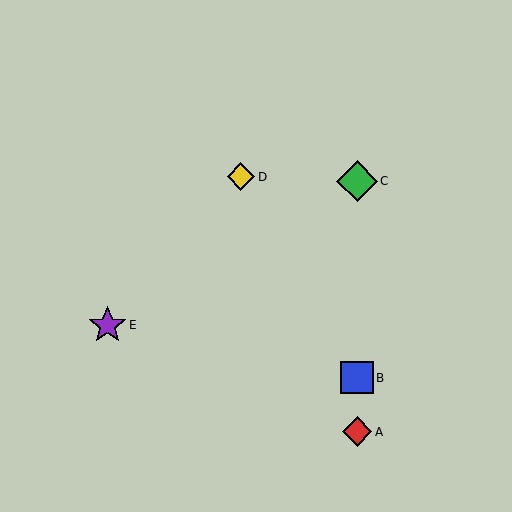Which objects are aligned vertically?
Objects A, B, C are aligned vertically.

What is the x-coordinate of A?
Object A is at x≈357.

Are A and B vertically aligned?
Yes, both are at x≈357.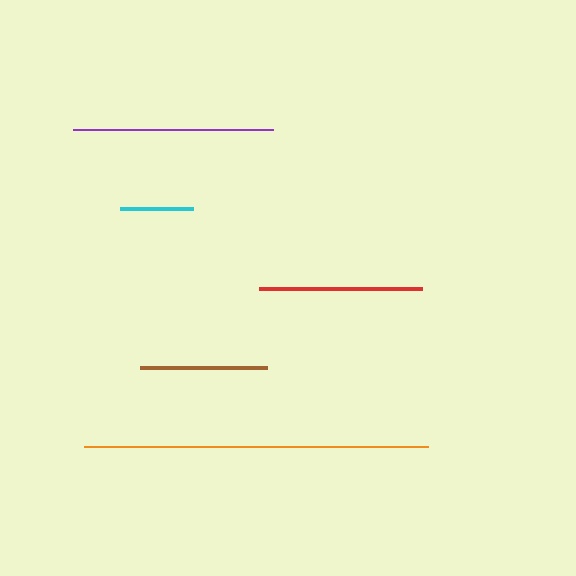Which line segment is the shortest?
The cyan line is the shortest at approximately 73 pixels.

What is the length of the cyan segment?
The cyan segment is approximately 73 pixels long.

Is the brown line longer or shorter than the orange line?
The orange line is longer than the brown line.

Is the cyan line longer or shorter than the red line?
The red line is longer than the cyan line.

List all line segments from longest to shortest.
From longest to shortest: orange, purple, red, brown, cyan.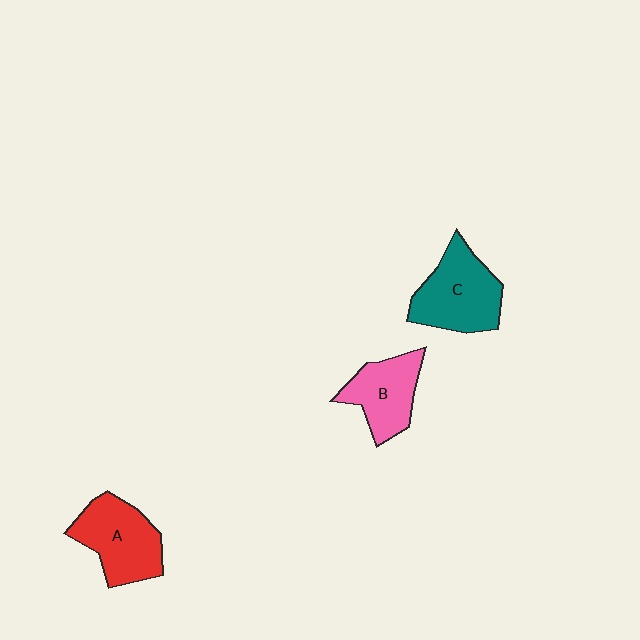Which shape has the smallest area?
Shape B (pink).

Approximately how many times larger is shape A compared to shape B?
Approximately 1.2 times.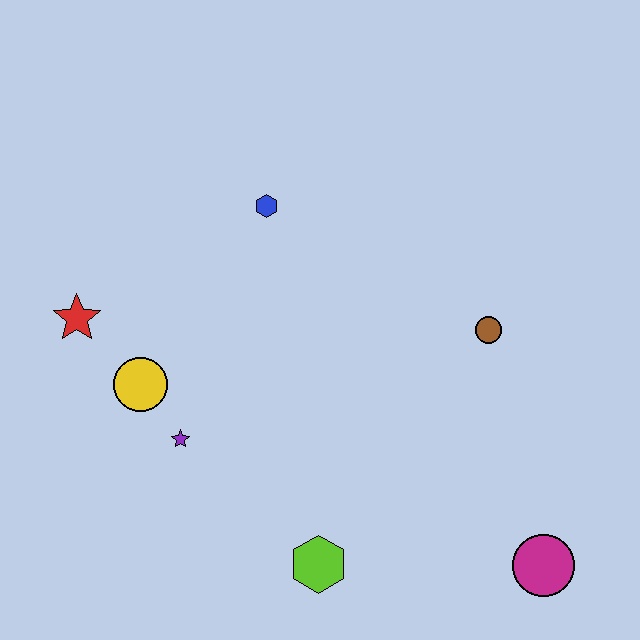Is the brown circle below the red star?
Yes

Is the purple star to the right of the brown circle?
No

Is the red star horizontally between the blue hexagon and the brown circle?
No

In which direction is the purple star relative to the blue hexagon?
The purple star is below the blue hexagon.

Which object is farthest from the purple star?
The magenta circle is farthest from the purple star.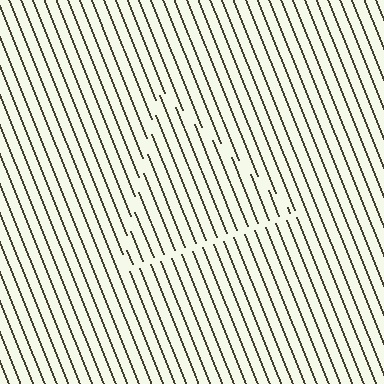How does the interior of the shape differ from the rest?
The interior of the shape contains the same grating, shifted by half a period — the contour is defined by the phase discontinuity where line-ends from the inner and outer gratings abut.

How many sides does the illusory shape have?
3 sides — the line-ends trace a triangle.